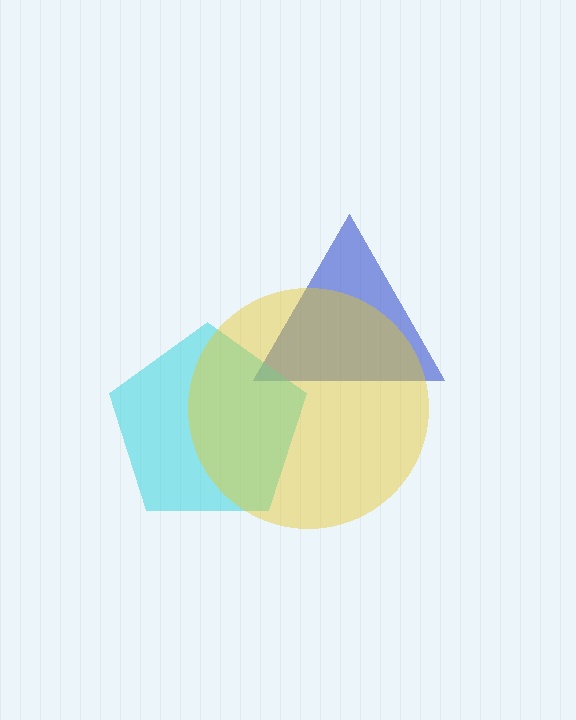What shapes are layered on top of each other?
The layered shapes are: a blue triangle, a cyan pentagon, a yellow circle.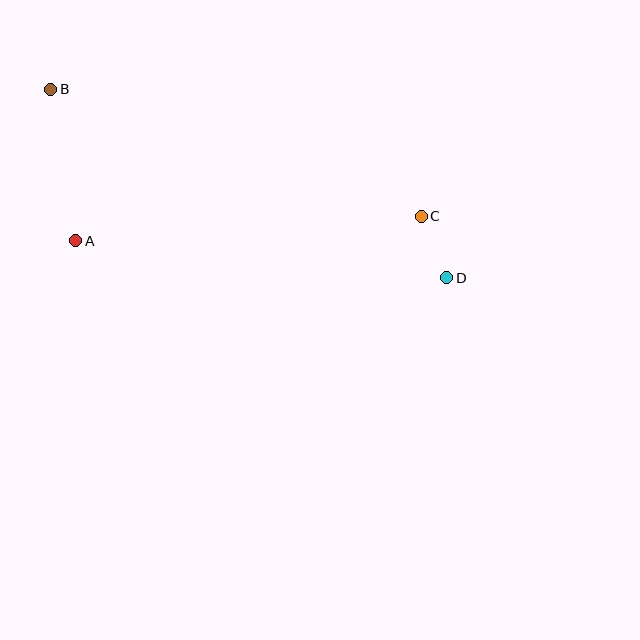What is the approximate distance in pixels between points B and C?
The distance between B and C is approximately 392 pixels.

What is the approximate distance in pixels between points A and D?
The distance between A and D is approximately 373 pixels.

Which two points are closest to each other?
Points C and D are closest to each other.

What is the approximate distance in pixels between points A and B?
The distance between A and B is approximately 153 pixels.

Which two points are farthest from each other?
Points B and D are farthest from each other.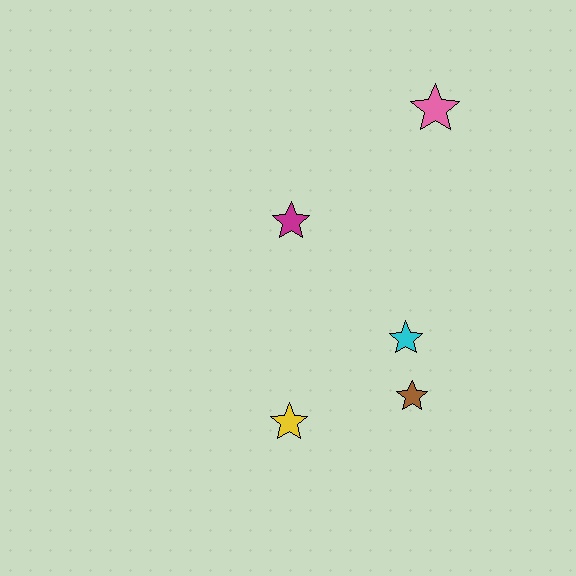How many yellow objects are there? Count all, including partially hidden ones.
There is 1 yellow object.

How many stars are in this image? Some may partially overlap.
There are 5 stars.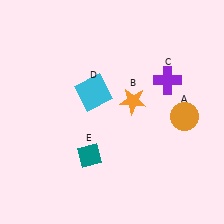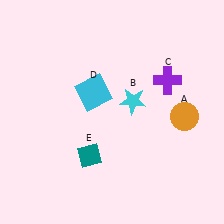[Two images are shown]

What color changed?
The star (B) changed from orange in Image 1 to cyan in Image 2.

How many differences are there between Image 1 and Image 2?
There is 1 difference between the two images.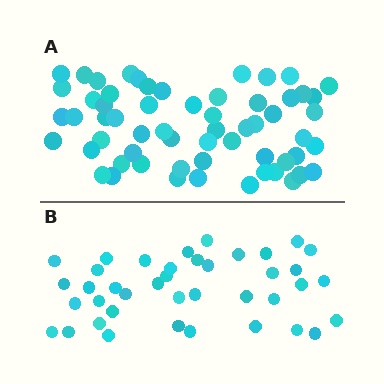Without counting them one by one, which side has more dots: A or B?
Region A (the top region) has more dots.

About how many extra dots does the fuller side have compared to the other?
Region A has approximately 20 more dots than region B.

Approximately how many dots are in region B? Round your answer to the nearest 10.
About 40 dots.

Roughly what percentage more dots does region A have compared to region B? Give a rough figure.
About 50% more.